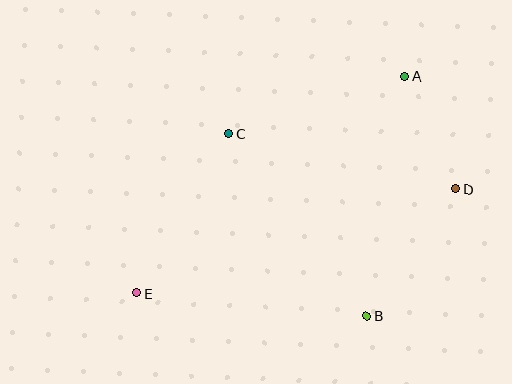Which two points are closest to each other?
Points A and D are closest to each other.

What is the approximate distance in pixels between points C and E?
The distance between C and E is approximately 184 pixels.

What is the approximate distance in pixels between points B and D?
The distance between B and D is approximately 155 pixels.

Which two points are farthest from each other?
Points A and E are farthest from each other.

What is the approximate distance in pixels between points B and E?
The distance between B and E is approximately 231 pixels.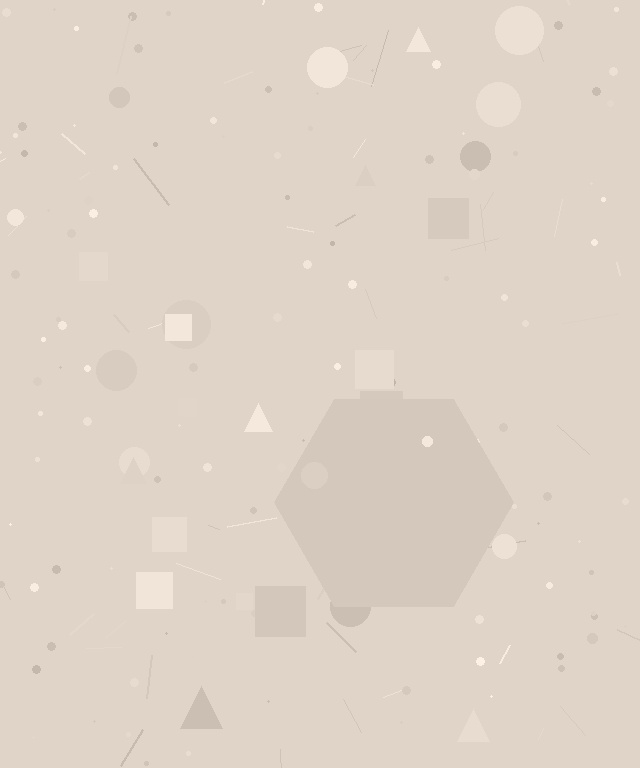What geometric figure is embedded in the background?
A hexagon is embedded in the background.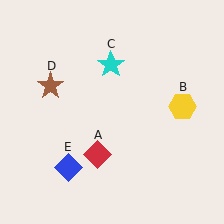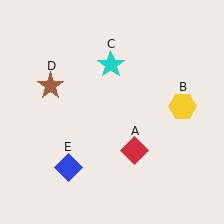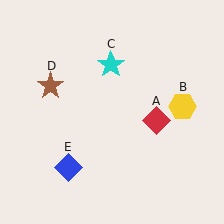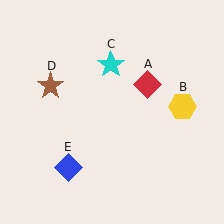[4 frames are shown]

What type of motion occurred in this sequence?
The red diamond (object A) rotated counterclockwise around the center of the scene.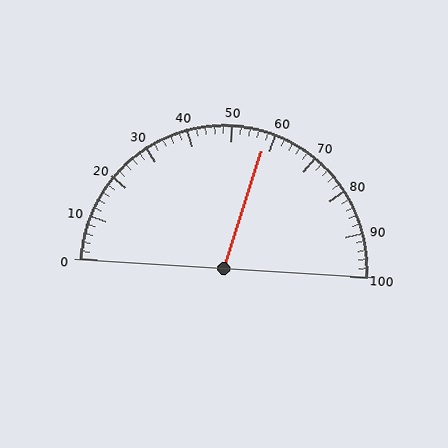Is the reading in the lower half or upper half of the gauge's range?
The reading is in the upper half of the range (0 to 100).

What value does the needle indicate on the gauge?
The needle indicates approximately 58.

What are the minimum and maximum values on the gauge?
The gauge ranges from 0 to 100.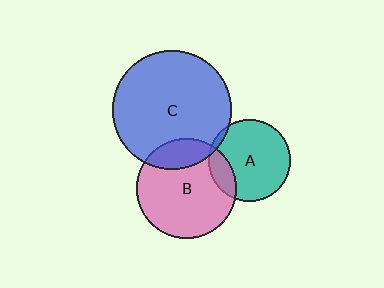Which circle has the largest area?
Circle C (blue).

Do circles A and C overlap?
Yes.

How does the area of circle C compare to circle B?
Approximately 1.4 times.